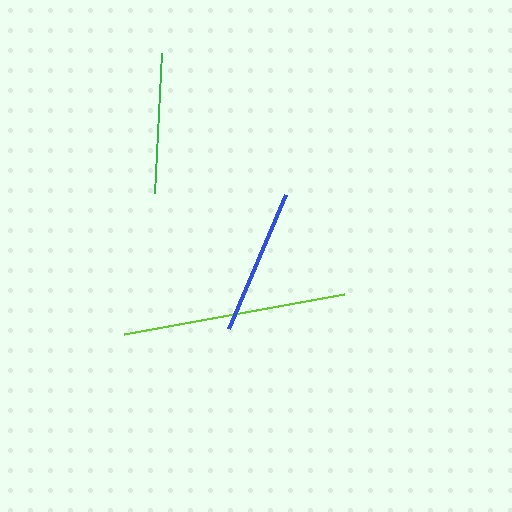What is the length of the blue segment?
The blue segment is approximately 146 pixels long.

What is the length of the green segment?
The green segment is approximately 141 pixels long.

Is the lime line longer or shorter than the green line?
The lime line is longer than the green line.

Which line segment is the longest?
The lime line is the longest at approximately 224 pixels.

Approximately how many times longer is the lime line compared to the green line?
The lime line is approximately 1.6 times the length of the green line.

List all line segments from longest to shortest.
From longest to shortest: lime, blue, green.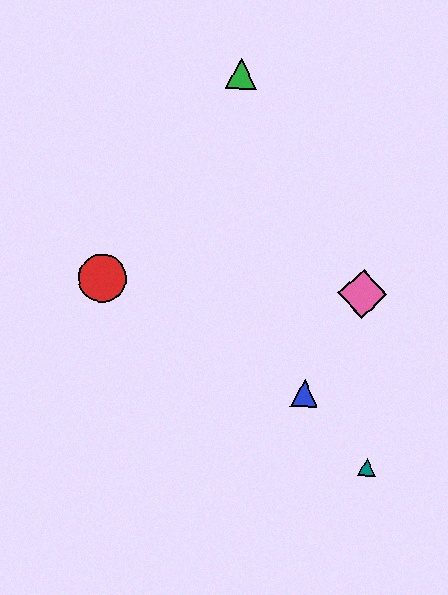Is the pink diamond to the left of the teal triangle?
Yes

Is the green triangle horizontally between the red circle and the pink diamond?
Yes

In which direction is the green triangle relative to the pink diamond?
The green triangle is above the pink diamond.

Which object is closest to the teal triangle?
The blue triangle is closest to the teal triangle.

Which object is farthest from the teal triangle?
The green triangle is farthest from the teal triangle.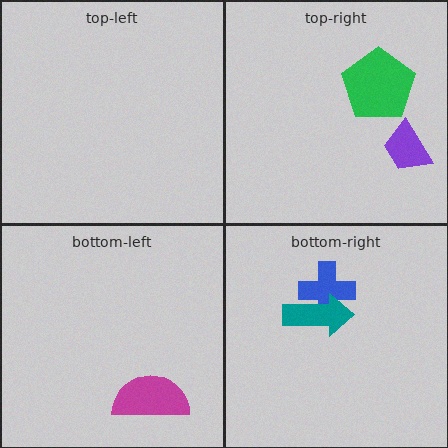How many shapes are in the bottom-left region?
1.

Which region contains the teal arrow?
The bottom-right region.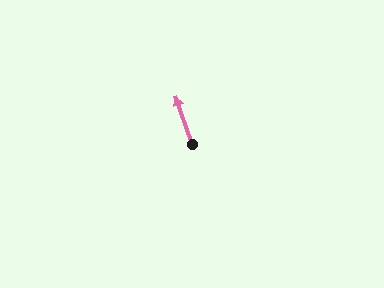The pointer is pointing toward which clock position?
Roughly 11 o'clock.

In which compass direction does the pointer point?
North.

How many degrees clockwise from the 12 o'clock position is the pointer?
Approximately 341 degrees.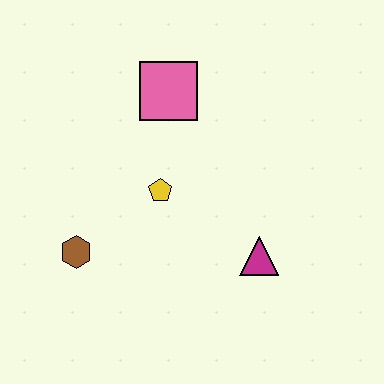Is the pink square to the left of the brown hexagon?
No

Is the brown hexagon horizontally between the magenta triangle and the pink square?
No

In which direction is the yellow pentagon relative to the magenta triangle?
The yellow pentagon is to the left of the magenta triangle.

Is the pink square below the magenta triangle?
No